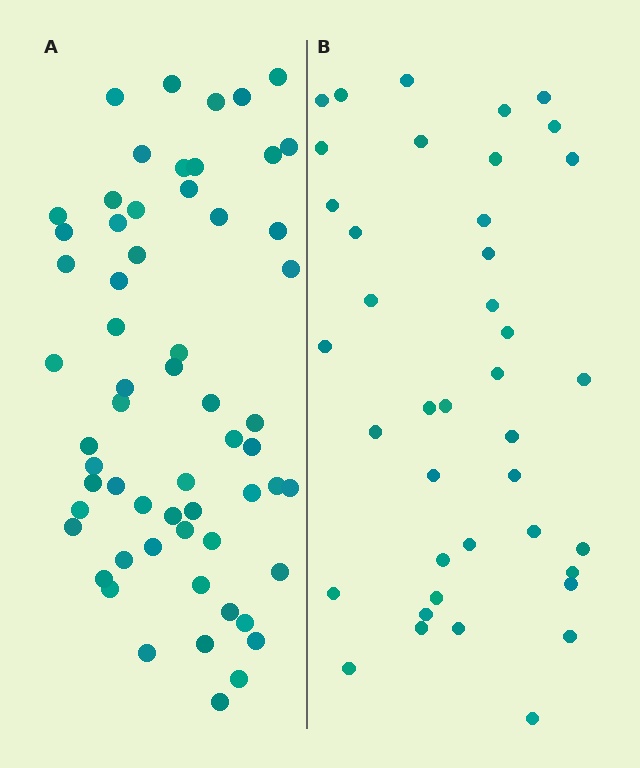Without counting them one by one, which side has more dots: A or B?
Region A (the left region) has more dots.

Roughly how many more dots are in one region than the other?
Region A has approximately 20 more dots than region B.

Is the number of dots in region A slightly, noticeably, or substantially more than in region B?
Region A has substantially more. The ratio is roughly 1.5 to 1.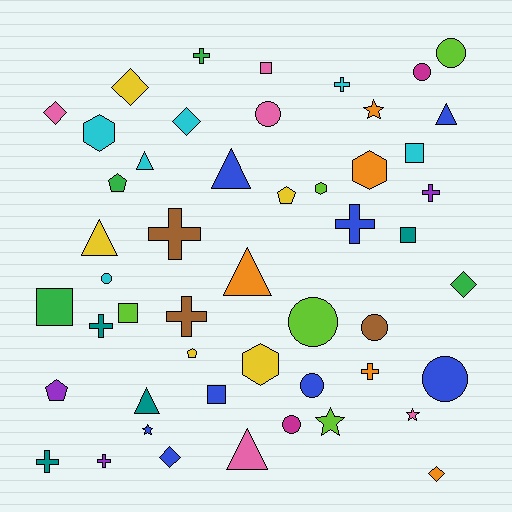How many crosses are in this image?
There are 10 crosses.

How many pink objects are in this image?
There are 5 pink objects.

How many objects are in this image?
There are 50 objects.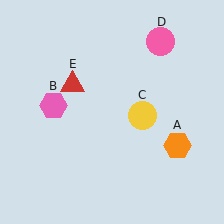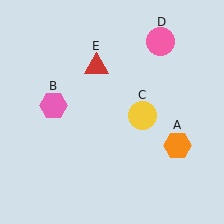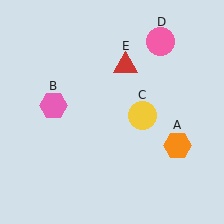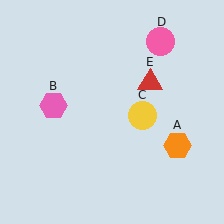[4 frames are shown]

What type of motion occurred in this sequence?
The red triangle (object E) rotated clockwise around the center of the scene.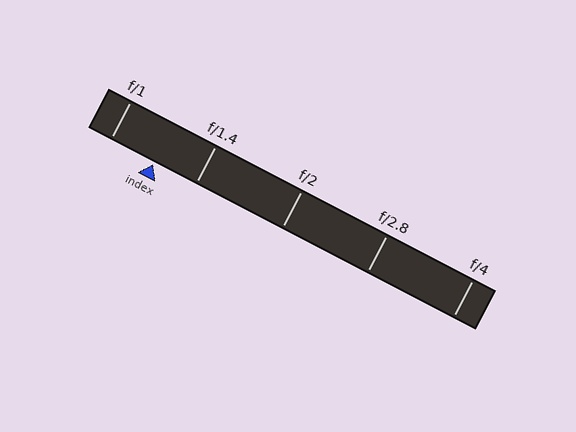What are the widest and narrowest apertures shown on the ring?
The widest aperture shown is f/1 and the narrowest is f/4.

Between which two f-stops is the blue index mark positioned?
The index mark is between f/1 and f/1.4.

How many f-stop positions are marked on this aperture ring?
There are 5 f-stop positions marked.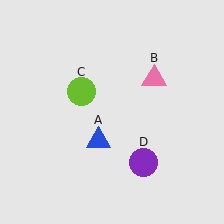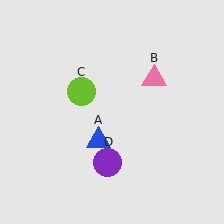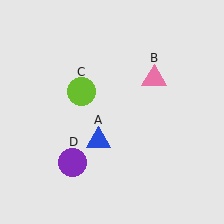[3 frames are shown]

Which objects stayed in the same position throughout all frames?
Blue triangle (object A) and pink triangle (object B) and lime circle (object C) remained stationary.